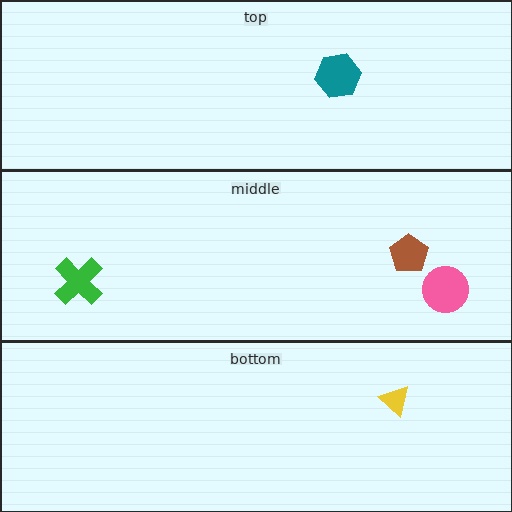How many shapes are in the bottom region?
1.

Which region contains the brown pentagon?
The middle region.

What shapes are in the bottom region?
The yellow triangle.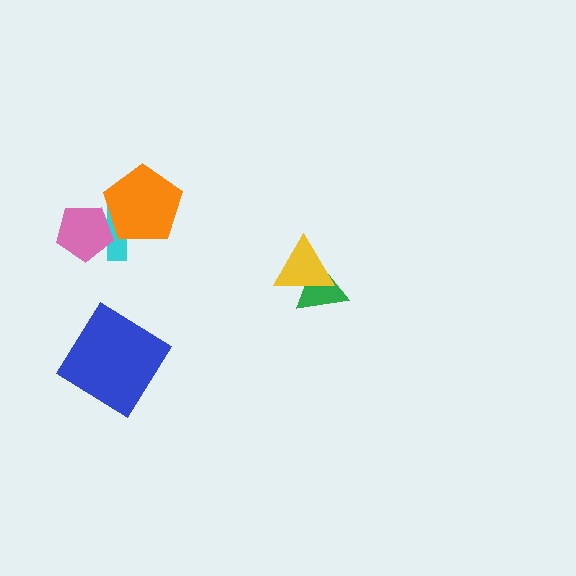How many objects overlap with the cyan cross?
2 objects overlap with the cyan cross.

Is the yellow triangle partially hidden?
No, no other shape covers it.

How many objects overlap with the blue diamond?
0 objects overlap with the blue diamond.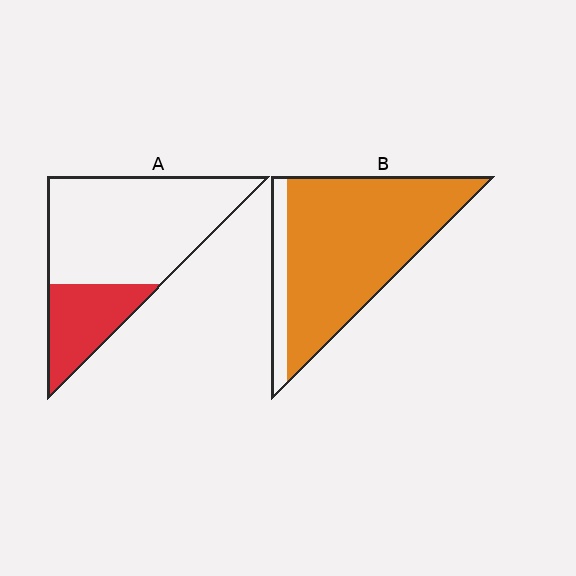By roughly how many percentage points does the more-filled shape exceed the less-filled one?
By roughly 60 percentage points (B over A).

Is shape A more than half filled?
No.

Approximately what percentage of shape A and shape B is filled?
A is approximately 25% and B is approximately 85%.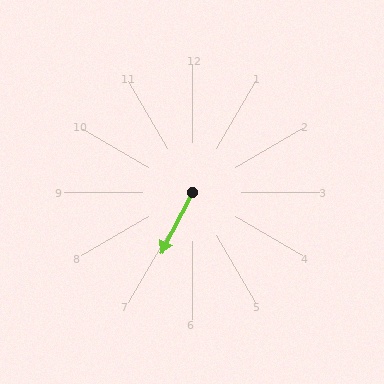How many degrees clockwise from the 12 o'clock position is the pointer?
Approximately 207 degrees.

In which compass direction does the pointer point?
Southwest.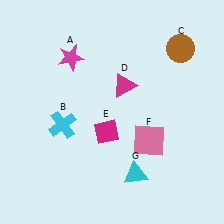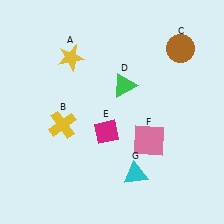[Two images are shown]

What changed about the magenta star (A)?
In Image 1, A is magenta. In Image 2, it changed to yellow.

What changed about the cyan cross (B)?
In Image 1, B is cyan. In Image 2, it changed to yellow.